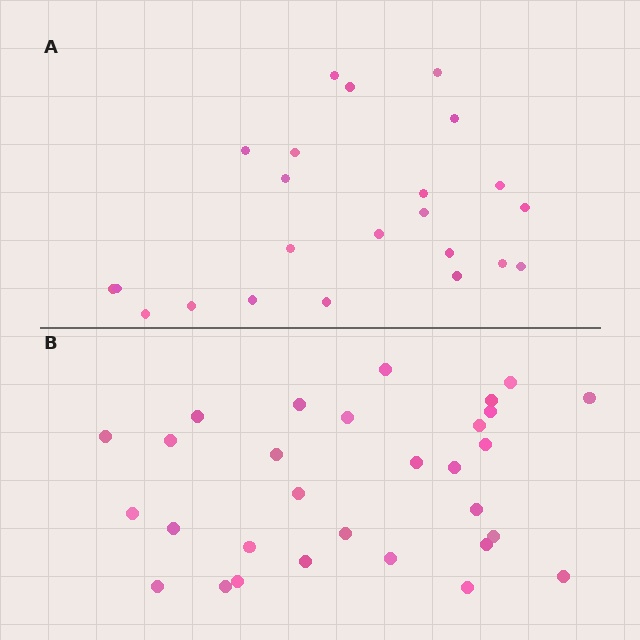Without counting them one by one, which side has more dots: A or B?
Region B (the bottom region) has more dots.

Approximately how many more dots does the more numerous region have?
Region B has roughly 8 or so more dots than region A.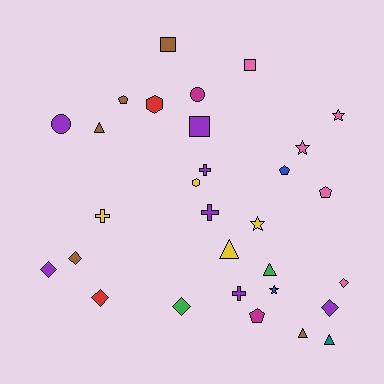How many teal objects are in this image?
There is 1 teal object.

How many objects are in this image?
There are 30 objects.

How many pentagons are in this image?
There are 4 pentagons.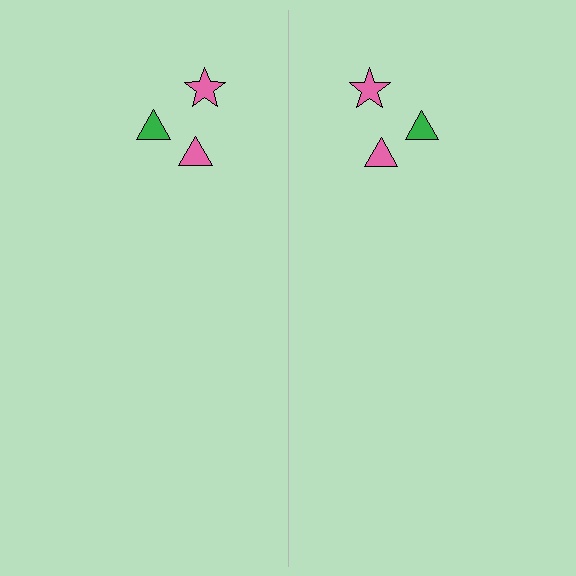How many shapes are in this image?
There are 6 shapes in this image.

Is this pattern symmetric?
Yes, this pattern has bilateral (reflection) symmetry.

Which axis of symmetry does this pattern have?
The pattern has a vertical axis of symmetry running through the center of the image.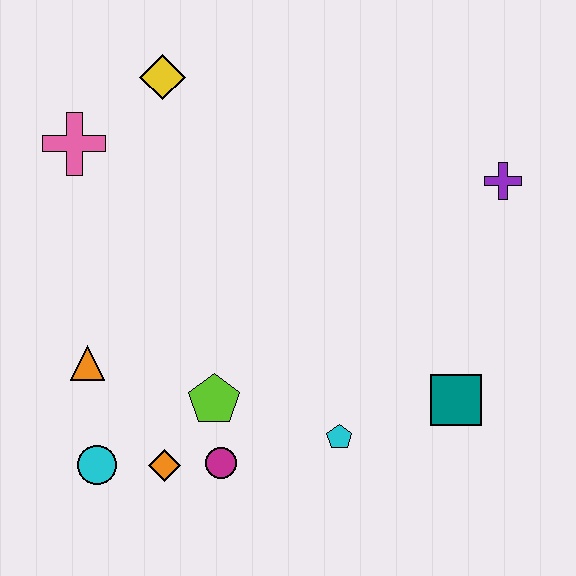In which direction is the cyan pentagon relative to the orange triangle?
The cyan pentagon is to the right of the orange triangle.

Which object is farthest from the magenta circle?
The purple cross is farthest from the magenta circle.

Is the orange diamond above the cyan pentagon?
No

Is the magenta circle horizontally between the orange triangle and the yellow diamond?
No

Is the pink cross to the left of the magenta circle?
Yes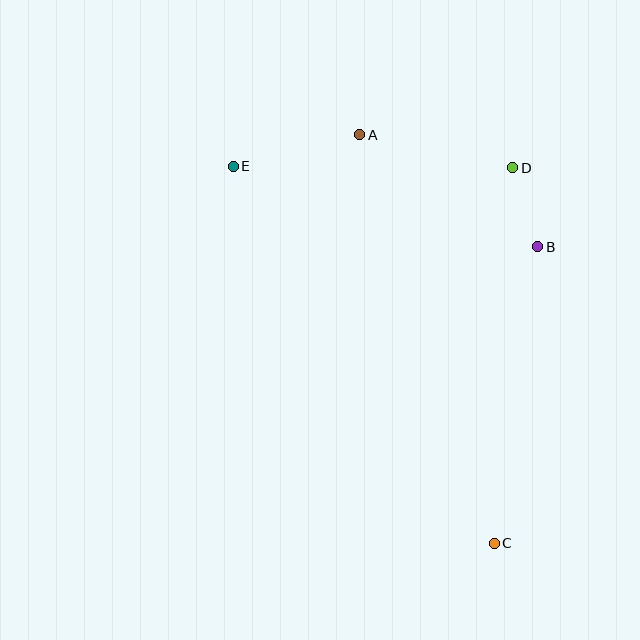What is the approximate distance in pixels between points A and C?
The distance between A and C is approximately 430 pixels.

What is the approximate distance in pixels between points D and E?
The distance between D and E is approximately 280 pixels.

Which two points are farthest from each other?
Points C and E are farthest from each other.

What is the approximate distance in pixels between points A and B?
The distance between A and B is approximately 210 pixels.